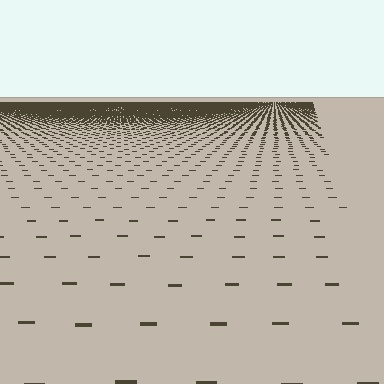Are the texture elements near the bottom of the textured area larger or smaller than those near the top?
Larger. Near the bottom, elements are closer to the viewer and appear at a bigger on-screen size.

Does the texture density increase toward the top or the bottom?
Density increases toward the top.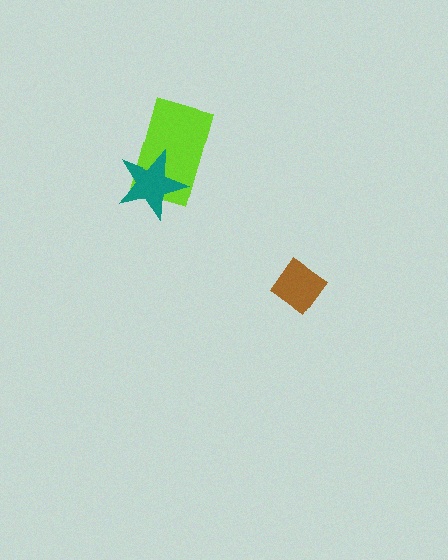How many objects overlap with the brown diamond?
0 objects overlap with the brown diamond.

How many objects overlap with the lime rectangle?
1 object overlaps with the lime rectangle.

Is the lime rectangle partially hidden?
Yes, it is partially covered by another shape.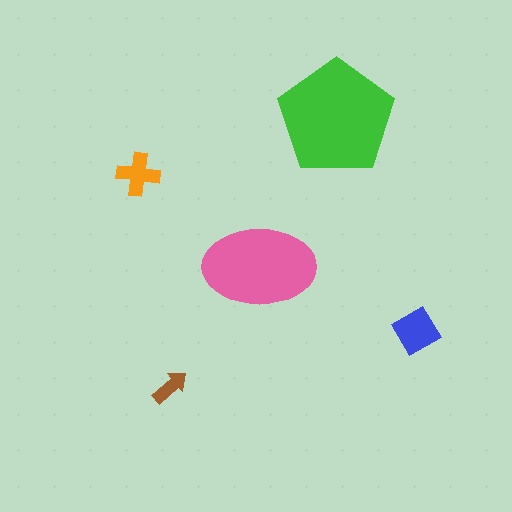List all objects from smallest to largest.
The brown arrow, the orange cross, the blue diamond, the pink ellipse, the green pentagon.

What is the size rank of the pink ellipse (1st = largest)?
2nd.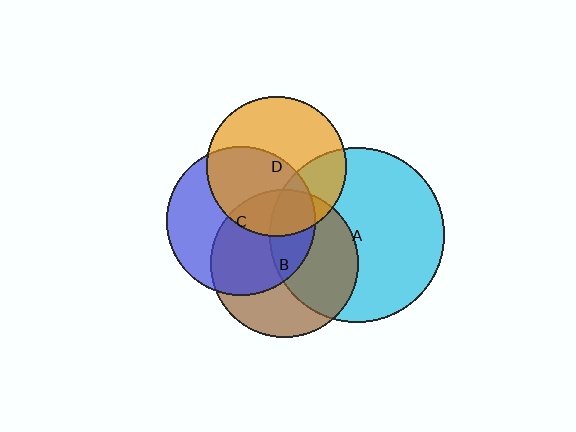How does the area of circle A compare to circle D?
Approximately 1.6 times.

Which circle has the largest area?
Circle A (cyan).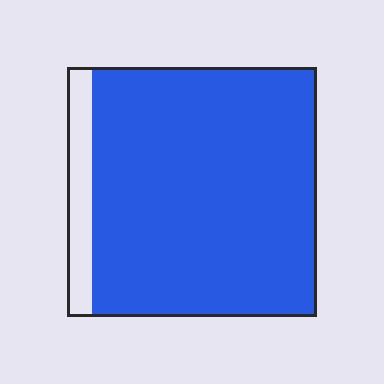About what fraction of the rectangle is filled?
About nine tenths (9/10).